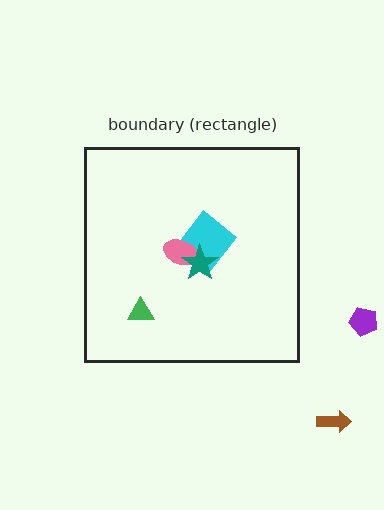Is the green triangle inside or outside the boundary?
Inside.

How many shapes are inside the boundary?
4 inside, 2 outside.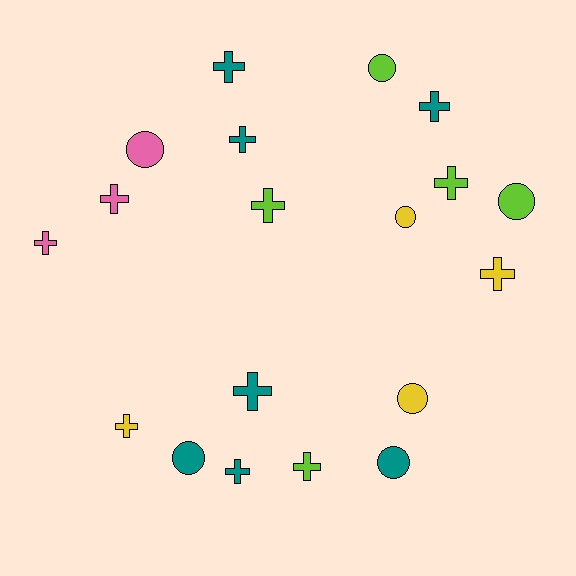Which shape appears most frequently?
Cross, with 12 objects.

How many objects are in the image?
There are 19 objects.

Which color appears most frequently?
Teal, with 7 objects.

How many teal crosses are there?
There are 5 teal crosses.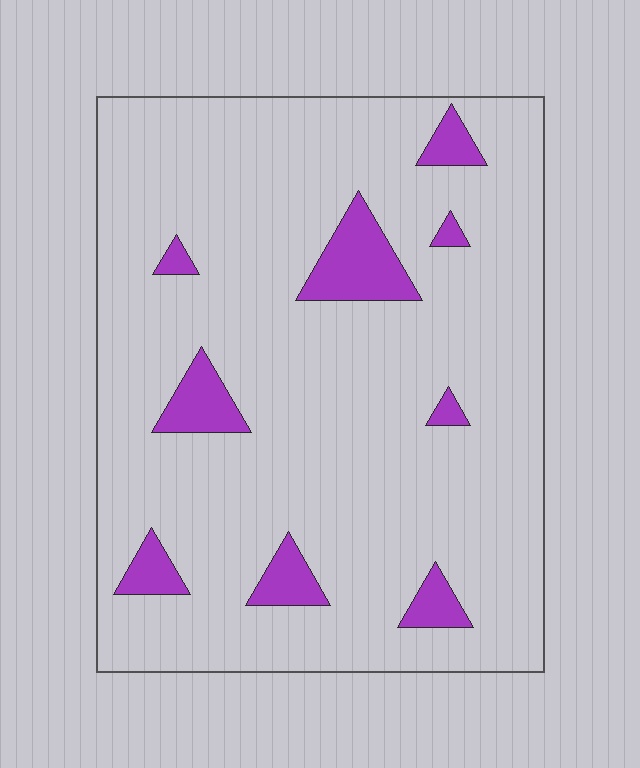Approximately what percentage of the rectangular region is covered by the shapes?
Approximately 10%.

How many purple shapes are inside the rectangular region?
9.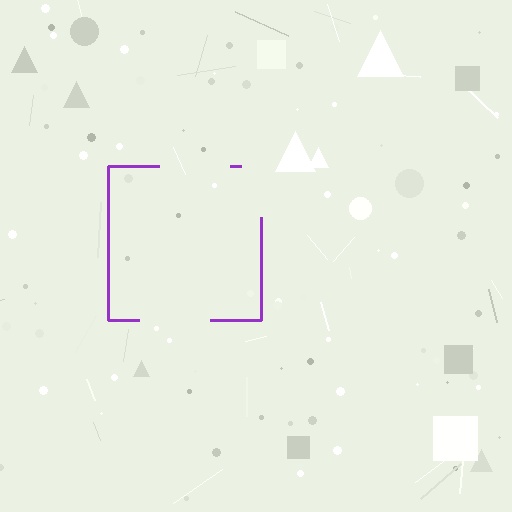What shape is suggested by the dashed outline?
The dashed outline suggests a square.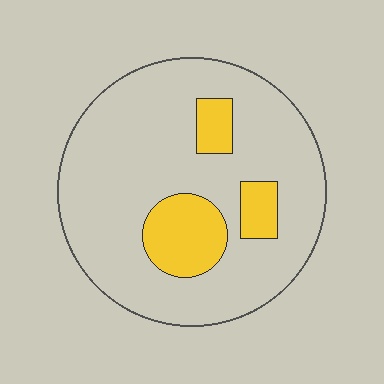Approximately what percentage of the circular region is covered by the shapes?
Approximately 15%.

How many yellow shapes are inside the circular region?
3.